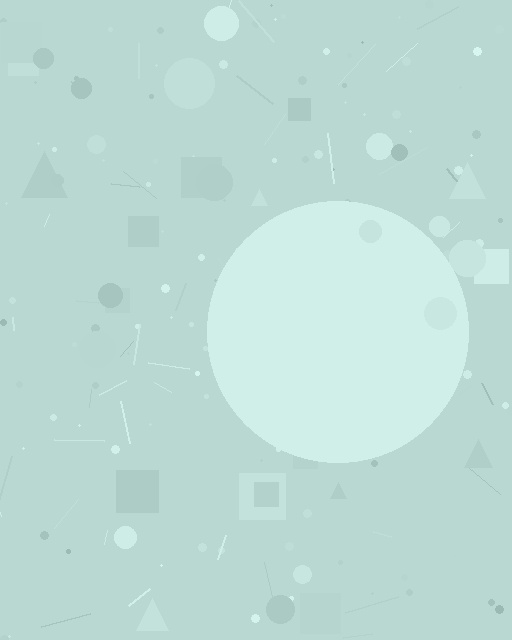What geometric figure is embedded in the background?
A circle is embedded in the background.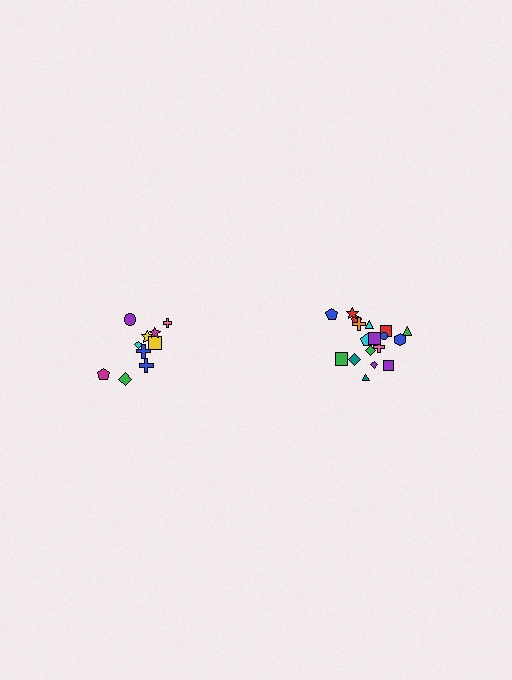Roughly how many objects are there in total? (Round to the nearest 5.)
Roughly 30 objects in total.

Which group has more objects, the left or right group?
The right group.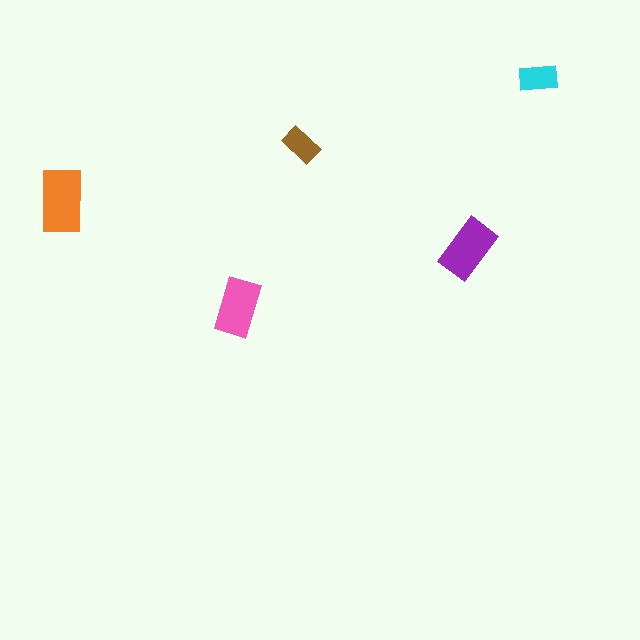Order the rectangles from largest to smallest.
the orange one, the purple one, the pink one, the cyan one, the brown one.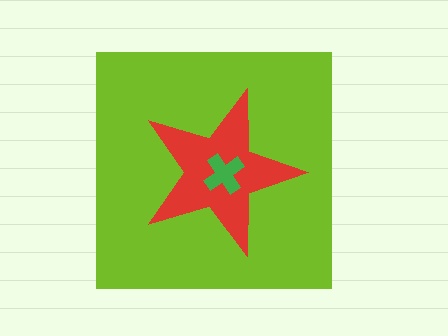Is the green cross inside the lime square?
Yes.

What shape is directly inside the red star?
The green cross.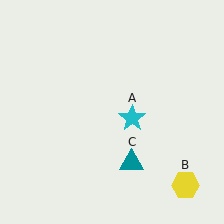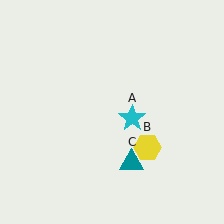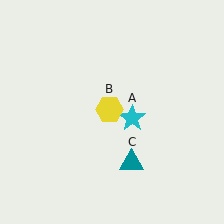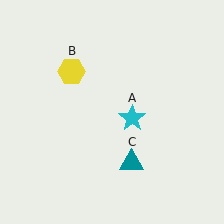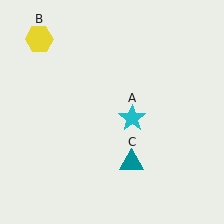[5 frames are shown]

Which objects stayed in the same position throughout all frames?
Cyan star (object A) and teal triangle (object C) remained stationary.